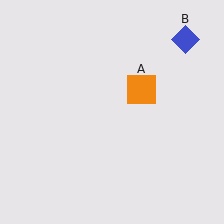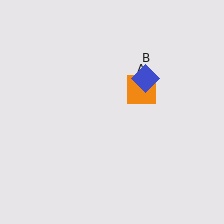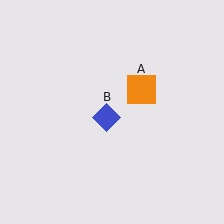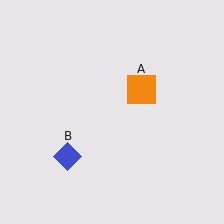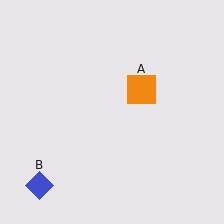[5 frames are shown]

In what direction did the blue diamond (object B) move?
The blue diamond (object B) moved down and to the left.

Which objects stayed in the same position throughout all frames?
Orange square (object A) remained stationary.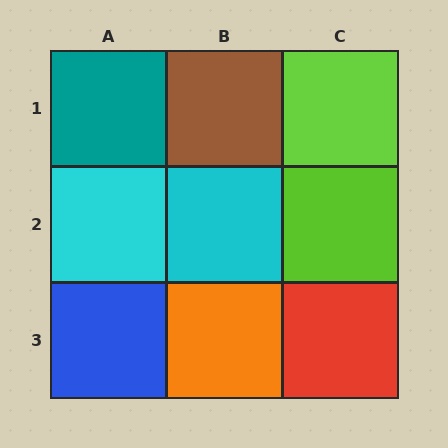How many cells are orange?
1 cell is orange.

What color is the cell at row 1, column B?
Brown.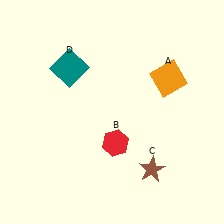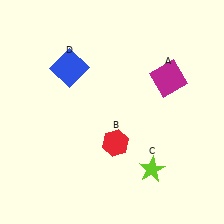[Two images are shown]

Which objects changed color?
A changed from orange to magenta. C changed from brown to lime. D changed from teal to blue.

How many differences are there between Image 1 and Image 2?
There are 3 differences between the two images.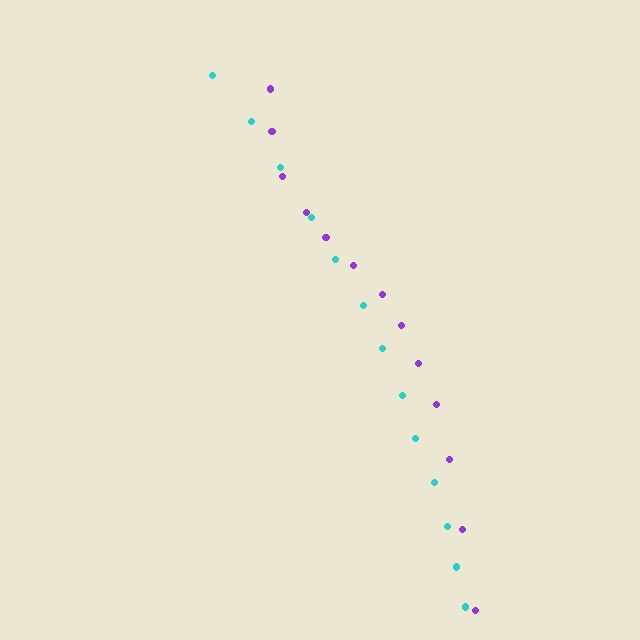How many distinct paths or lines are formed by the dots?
There are 2 distinct paths.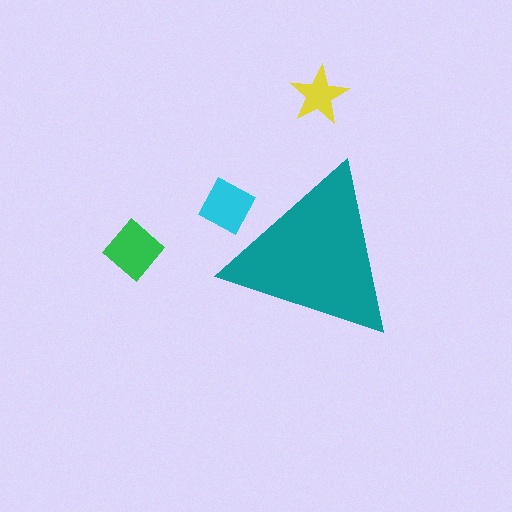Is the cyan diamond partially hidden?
Yes, the cyan diamond is partially hidden behind the teal triangle.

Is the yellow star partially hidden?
No, the yellow star is fully visible.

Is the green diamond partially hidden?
No, the green diamond is fully visible.